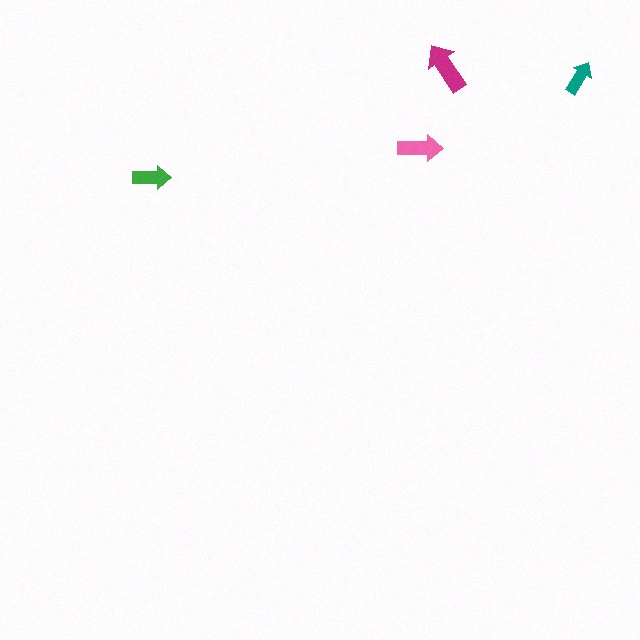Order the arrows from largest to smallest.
the magenta one, the pink one, the green one, the teal one.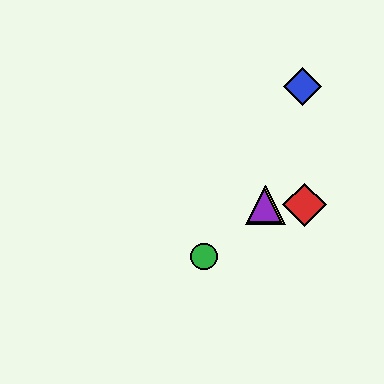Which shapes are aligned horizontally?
The red diamond, the yellow triangle, the purple triangle are aligned horizontally.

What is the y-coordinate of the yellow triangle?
The yellow triangle is at y≈205.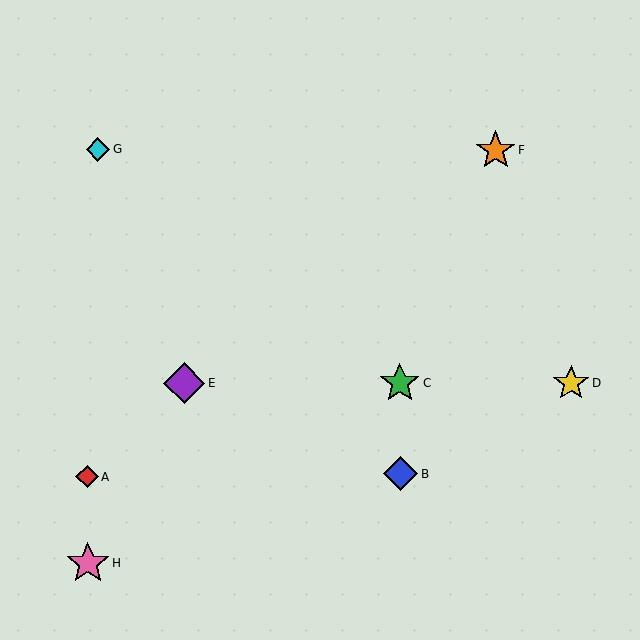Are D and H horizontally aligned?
No, D is at y≈383 and H is at y≈563.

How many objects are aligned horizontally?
3 objects (C, D, E) are aligned horizontally.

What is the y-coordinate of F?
Object F is at y≈150.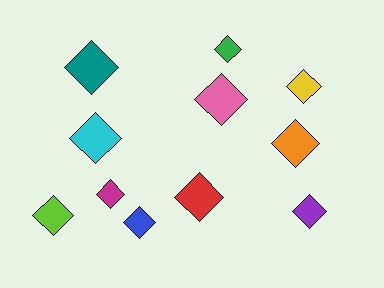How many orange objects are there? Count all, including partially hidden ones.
There is 1 orange object.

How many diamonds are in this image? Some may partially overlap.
There are 11 diamonds.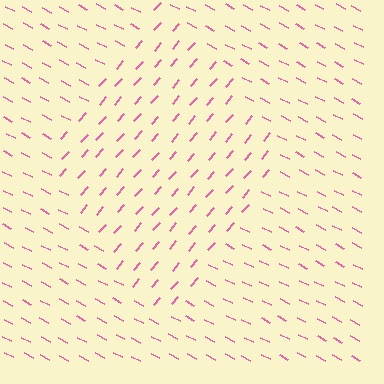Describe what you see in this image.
The image is filled with small pink line segments. A diamond region in the image has lines oriented differently from the surrounding lines, creating a visible texture boundary.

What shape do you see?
I see a diamond.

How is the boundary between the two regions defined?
The boundary is defined purely by a change in line orientation (approximately 76 degrees difference). All lines are the same color and thickness.